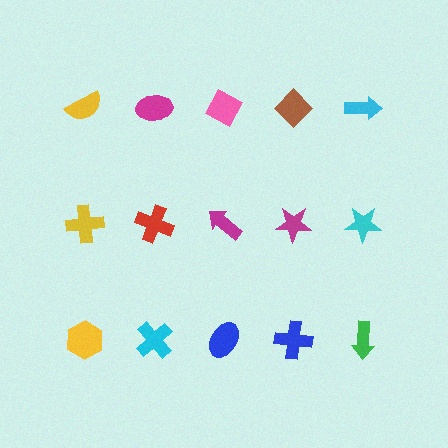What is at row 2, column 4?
A magenta star.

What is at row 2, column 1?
A yellow cross.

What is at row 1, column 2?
A magenta ellipse.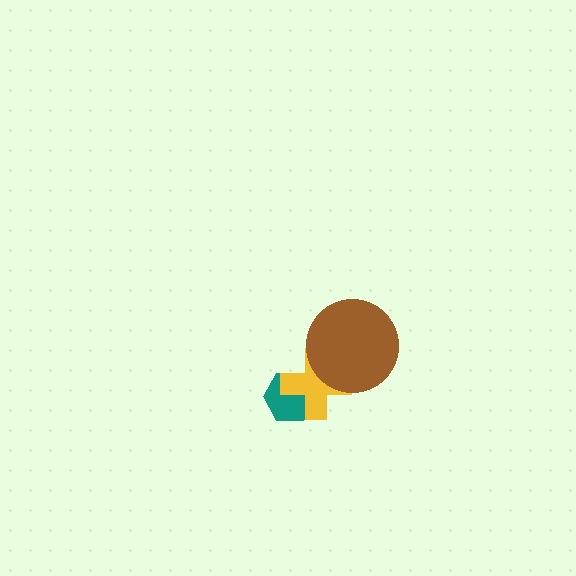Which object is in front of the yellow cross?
The brown circle is in front of the yellow cross.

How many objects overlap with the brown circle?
1 object overlaps with the brown circle.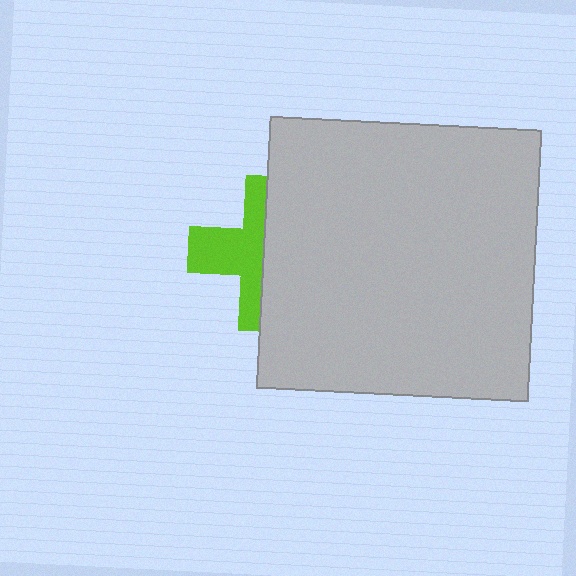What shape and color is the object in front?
The object in front is a light gray square.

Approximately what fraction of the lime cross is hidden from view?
Roughly 53% of the lime cross is hidden behind the light gray square.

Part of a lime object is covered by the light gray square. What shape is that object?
It is a cross.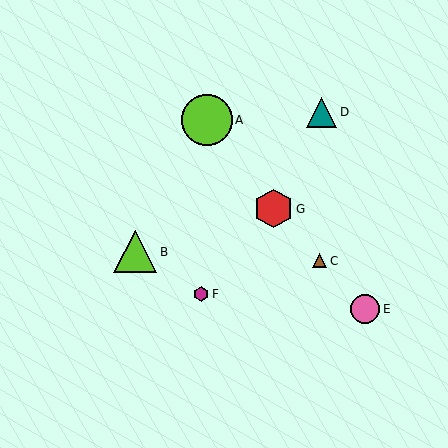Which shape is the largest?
The lime circle (labeled A) is the largest.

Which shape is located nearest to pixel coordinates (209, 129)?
The lime circle (labeled A) at (207, 120) is nearest to that location.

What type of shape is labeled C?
Shape C is a brown triangle.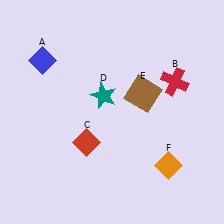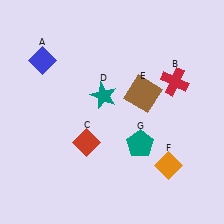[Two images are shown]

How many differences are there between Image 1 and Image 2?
There is 1 difference between the two images.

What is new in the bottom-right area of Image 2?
A teal pentagon (G) was added in the bottom-right area of Image 2.